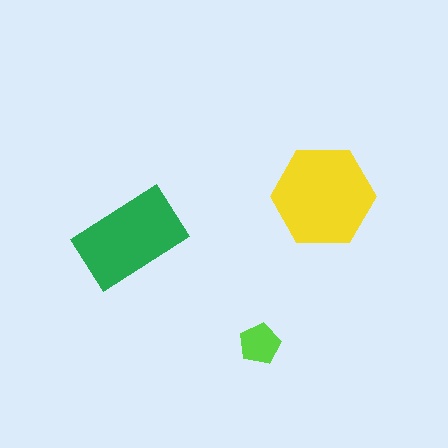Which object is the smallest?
The lime pentagon.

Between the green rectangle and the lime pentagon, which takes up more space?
The green rectangle.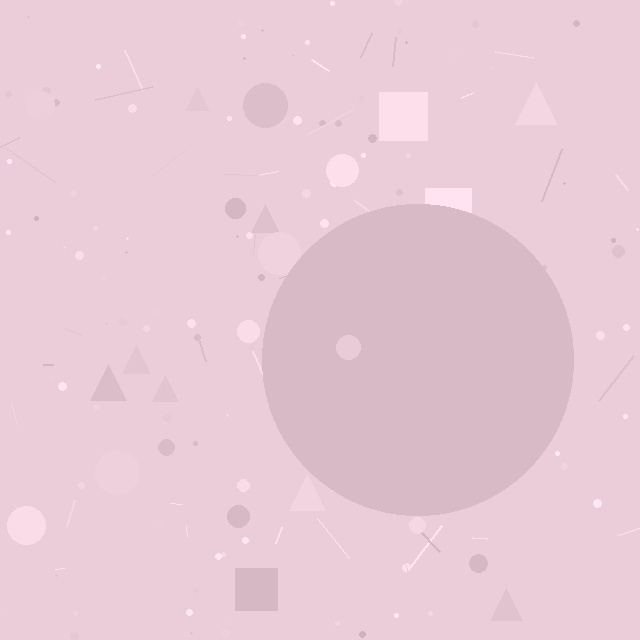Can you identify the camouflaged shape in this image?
The camouflaged shape is a circle.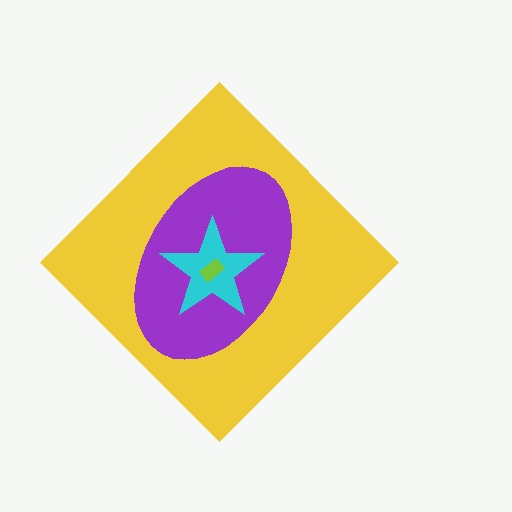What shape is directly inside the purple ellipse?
The cyan star.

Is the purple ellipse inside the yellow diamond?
Yes.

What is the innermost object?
The lime rectangle.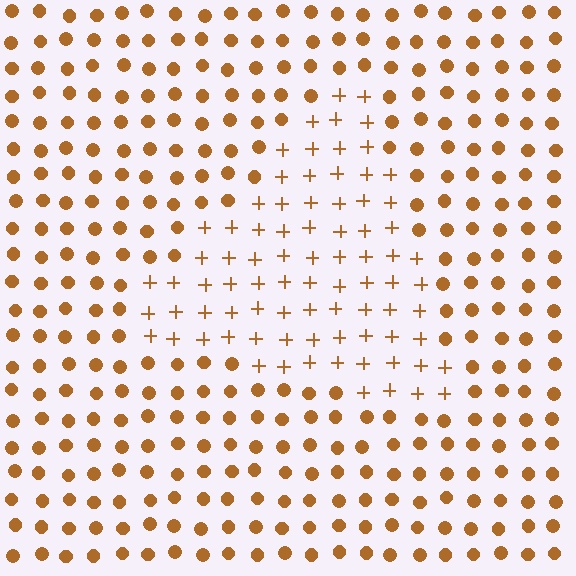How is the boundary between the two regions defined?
The boundary is defined by a change in element shape: plus signs inside vs. circles outside. All elements share the same color and spacing.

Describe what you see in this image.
The image is filled with small brown elements arranged in a uniform grid. A triangle-shaped region contains plus signs, while the surrounding area contains circles. The boundary is defined purely by the change in element shape.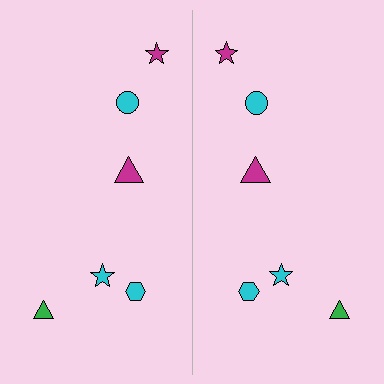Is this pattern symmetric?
Yes, this pattern has bilateral (reflection) symmetry.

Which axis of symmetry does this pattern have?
The pattern has a vertical axis of symmetry running through the center of the image.